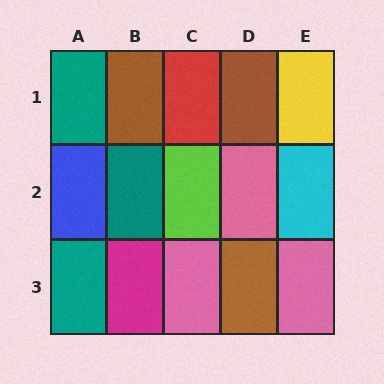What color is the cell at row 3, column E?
Pink.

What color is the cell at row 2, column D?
Pink.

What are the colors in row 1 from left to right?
Teal, brown, red, brown, yellow.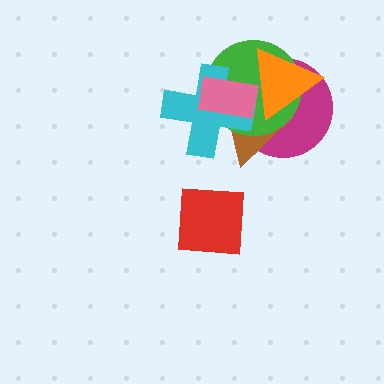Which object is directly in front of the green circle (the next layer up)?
The cyan cross is directly in front of the green circle.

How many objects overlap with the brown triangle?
5 objects overlap with the brown triangle.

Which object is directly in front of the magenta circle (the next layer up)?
The brown triangle is directly in front of the magenta circle.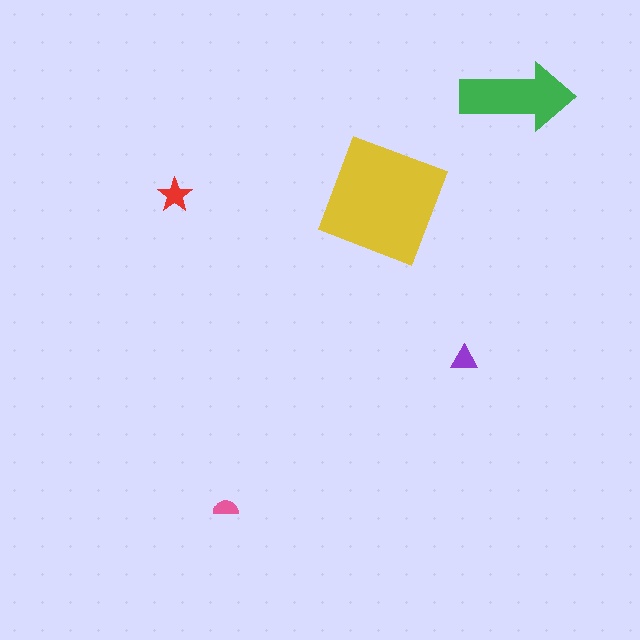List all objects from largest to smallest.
The yellow square, the green arrow, the red star, the purple triangle, the pink semicircle.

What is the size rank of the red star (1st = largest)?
3rd.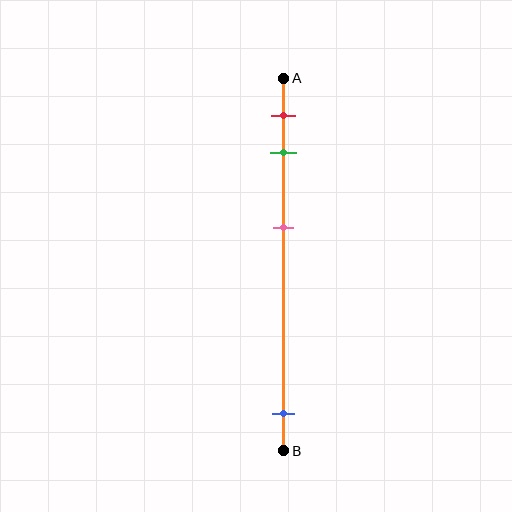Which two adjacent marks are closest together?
The red and green marks are the closest adjacent pair.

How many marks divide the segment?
There are 4 marks dividing the segment.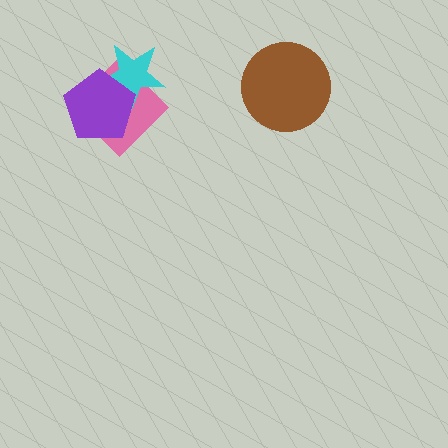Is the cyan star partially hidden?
Yes, it is partially covered by another shape.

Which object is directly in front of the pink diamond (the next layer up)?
The cyan star is directly in front of the pink diamond.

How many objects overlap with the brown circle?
0 objects overlap with the brown circle.